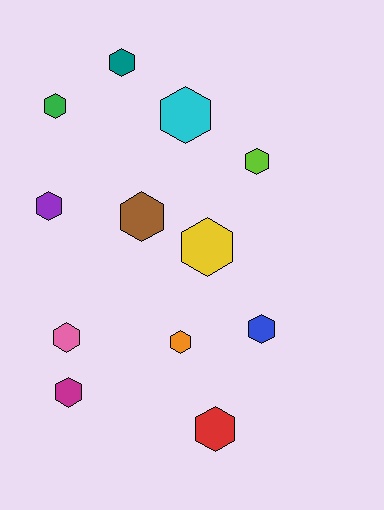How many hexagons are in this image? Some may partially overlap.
There are 12 hexagons.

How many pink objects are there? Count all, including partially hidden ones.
There is 1 pink object.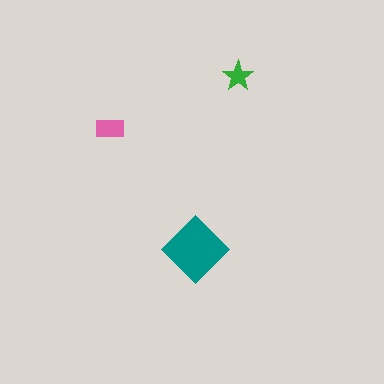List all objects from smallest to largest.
The green star, the pink rectangle, the teal diamond.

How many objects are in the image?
There are 3 objects in the image.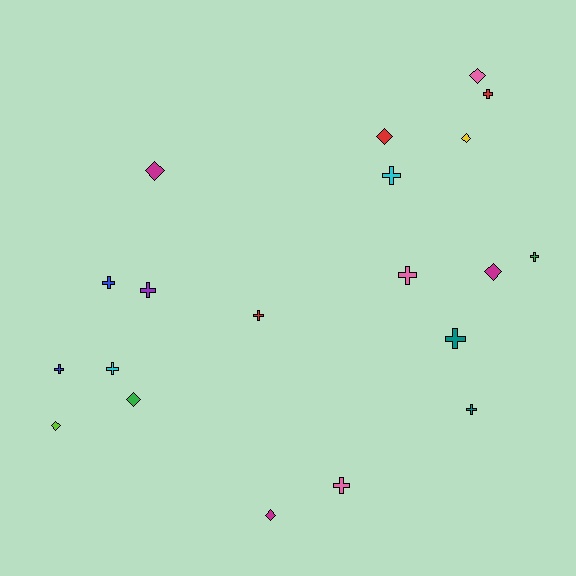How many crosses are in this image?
There are 12 crosses.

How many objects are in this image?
There are 20 objects.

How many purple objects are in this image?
There is 1 purple object.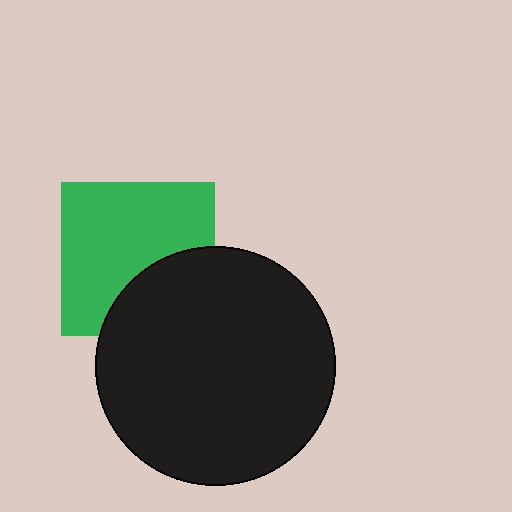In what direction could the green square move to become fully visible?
The green square could move up. That would shift it out from behind the black circle entirely.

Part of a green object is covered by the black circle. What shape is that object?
It is a square.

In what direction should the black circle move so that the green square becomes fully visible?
The black circle should move down. That is the shortest direction to clear the overlap and leave the green square fully visible.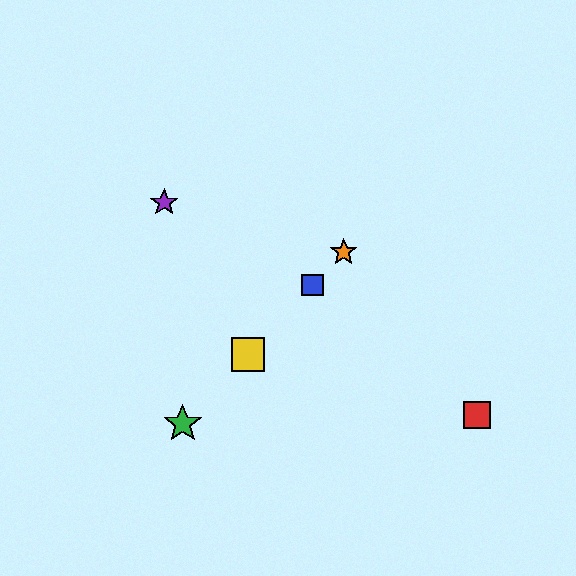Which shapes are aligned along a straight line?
The blue square, the green star, the yellow square, the orange star are aligned along a straight line.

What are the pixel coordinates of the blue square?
The blue square is at (313, 285).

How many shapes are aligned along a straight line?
4 shapes (the blue square, the green star, the yellow square, the orange star) are aligned along a straight line.